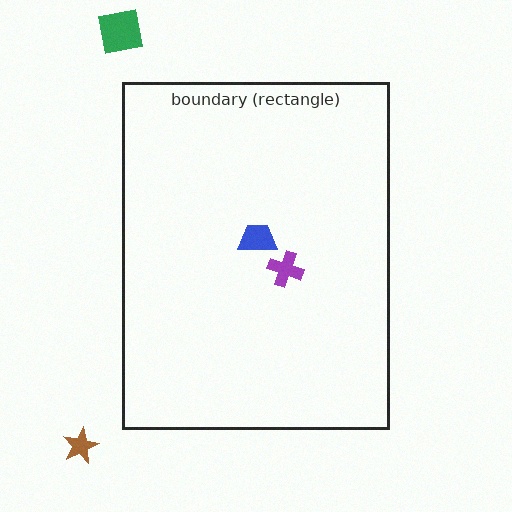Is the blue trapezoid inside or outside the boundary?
Inside.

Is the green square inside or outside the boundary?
Outside.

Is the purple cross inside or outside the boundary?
Inside.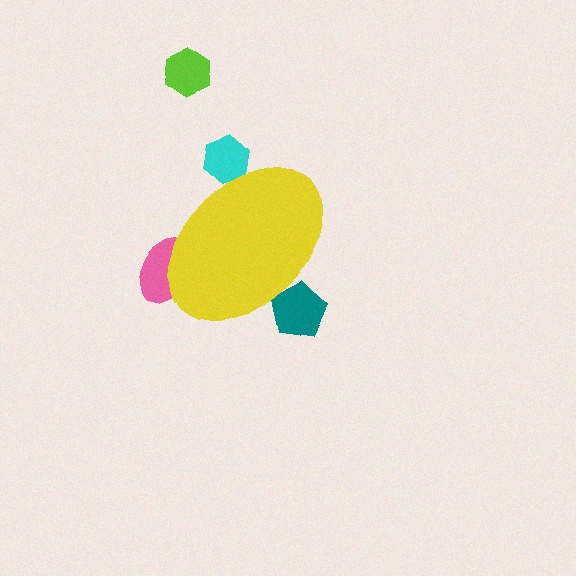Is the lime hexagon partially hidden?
No, the lime hexagon is fully visible.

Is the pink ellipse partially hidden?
Yes, the pink ellipse is partially hidden behind the yellow ellipse.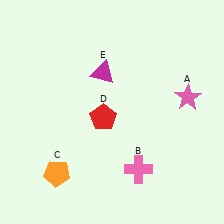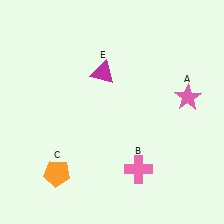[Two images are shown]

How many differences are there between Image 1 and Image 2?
There is 1 difference between the two images.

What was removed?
The red pentagon (D) was removed in Image 2.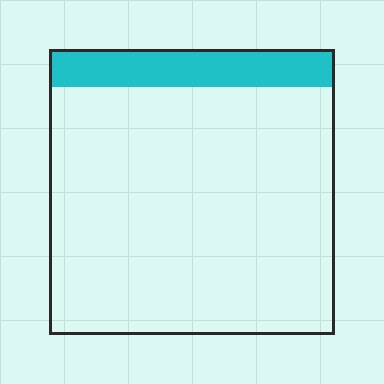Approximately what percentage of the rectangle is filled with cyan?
Approximately 15%.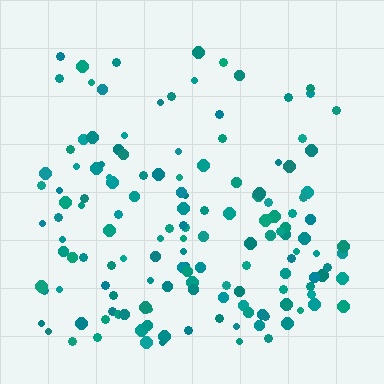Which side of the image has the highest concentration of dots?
The bottom.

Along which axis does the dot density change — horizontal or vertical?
Vertical.